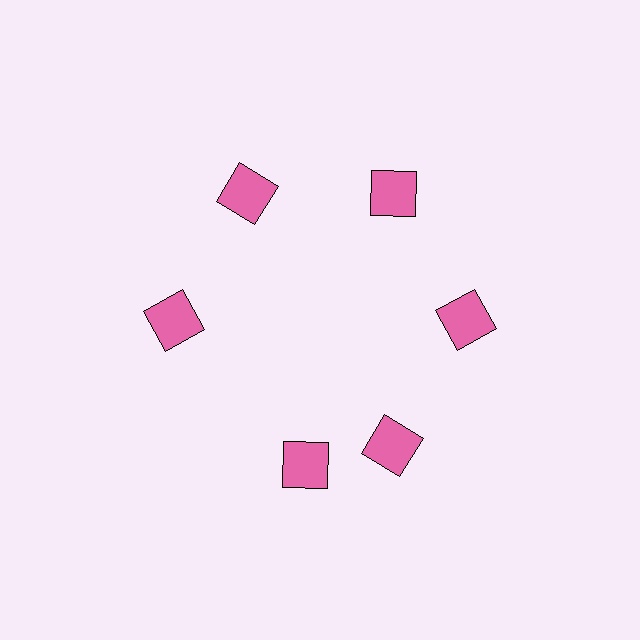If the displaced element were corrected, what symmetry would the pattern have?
It would have 6-fold rotational symmetry — the pattern would map onto itself every 60 degrees.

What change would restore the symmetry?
The symmetry would be restored by rotating it back into even spacing with its neighbors so that all 6 squares sit at equal angles and equal distance from the center.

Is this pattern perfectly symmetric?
No. The 6 pink squares are arranged in a ring, but one element near the 7 o'clock position is rotated out of alignment along the ring, breaking the 6-fold rotational symmetry.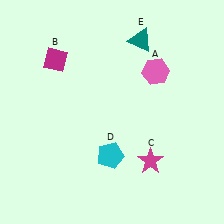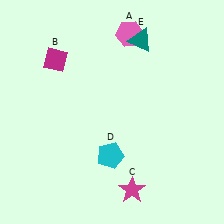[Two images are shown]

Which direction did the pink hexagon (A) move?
The pink hexagon (A) moved up.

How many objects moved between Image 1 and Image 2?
2 objects moved between the two images.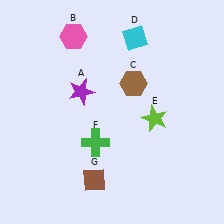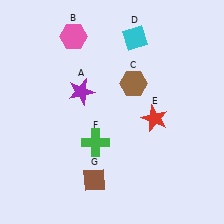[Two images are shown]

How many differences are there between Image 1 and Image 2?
There is 1 difference between the two images.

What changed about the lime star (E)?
In Image 1, E is lime. In Image 2, it changed to red.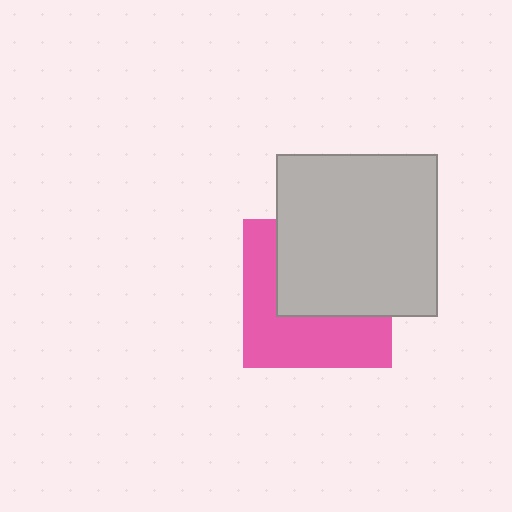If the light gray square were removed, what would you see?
You would see the complete pink square.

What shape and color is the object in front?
The object in front is a light gray square.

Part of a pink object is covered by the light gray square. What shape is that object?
It is a square.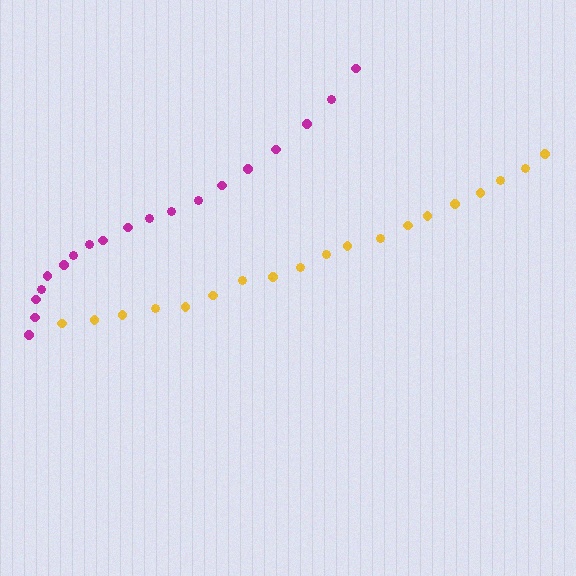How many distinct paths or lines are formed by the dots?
There are 2 distinct paths.